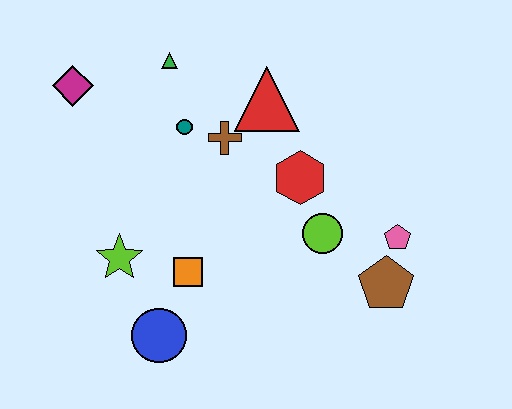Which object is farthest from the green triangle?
The brown pentagon is farthest from the green triangle.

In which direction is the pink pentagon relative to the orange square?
The pink pentagon is to the right of the orange square.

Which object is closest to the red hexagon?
The lime circle is closest to the red hexagon.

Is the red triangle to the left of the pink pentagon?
Yes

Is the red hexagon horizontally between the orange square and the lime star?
No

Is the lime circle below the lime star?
No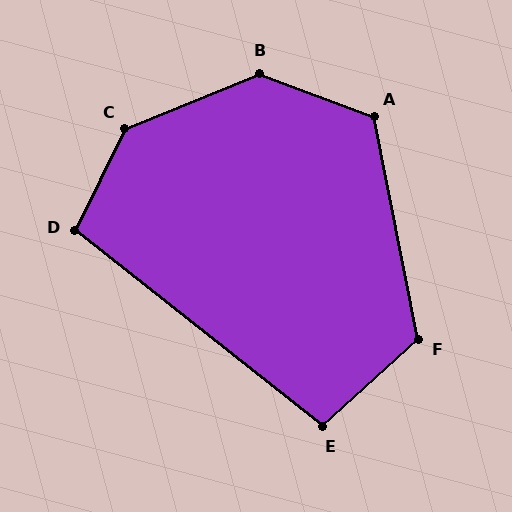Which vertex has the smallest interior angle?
E, at approximately 100 degrees.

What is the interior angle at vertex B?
Approximately 137 degrees (obtuse).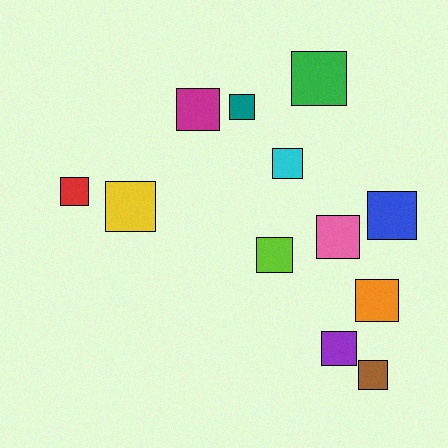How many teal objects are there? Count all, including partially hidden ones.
There is 1 teal object.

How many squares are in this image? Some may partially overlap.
There are 12 squares.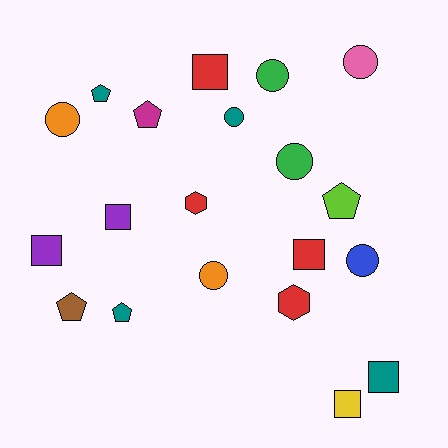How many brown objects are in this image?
There is 1 brown object.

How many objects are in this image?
There are 20 objects.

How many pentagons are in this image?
There are 5 pentagons.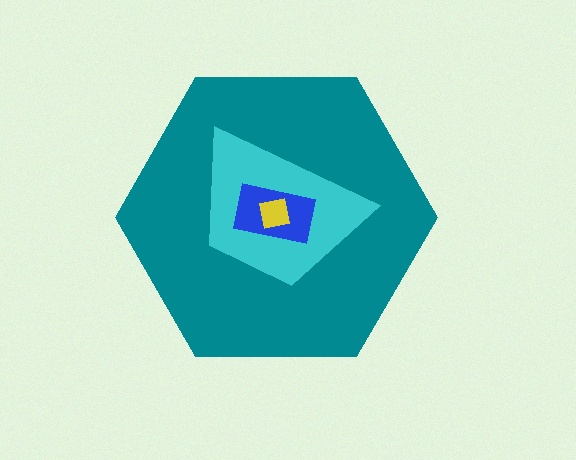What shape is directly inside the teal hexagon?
The cyan trapezoid.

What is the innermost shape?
The yellow square.